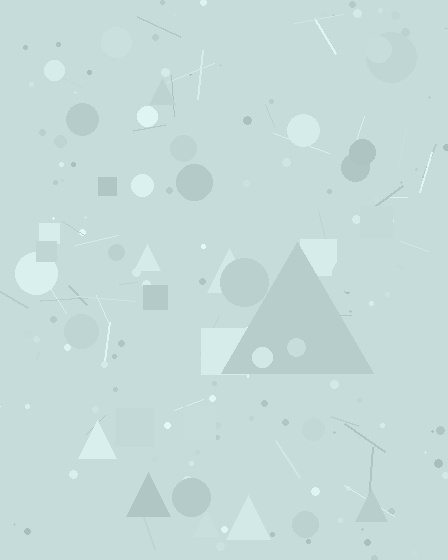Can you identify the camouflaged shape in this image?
The camouflaged shape is a triangle.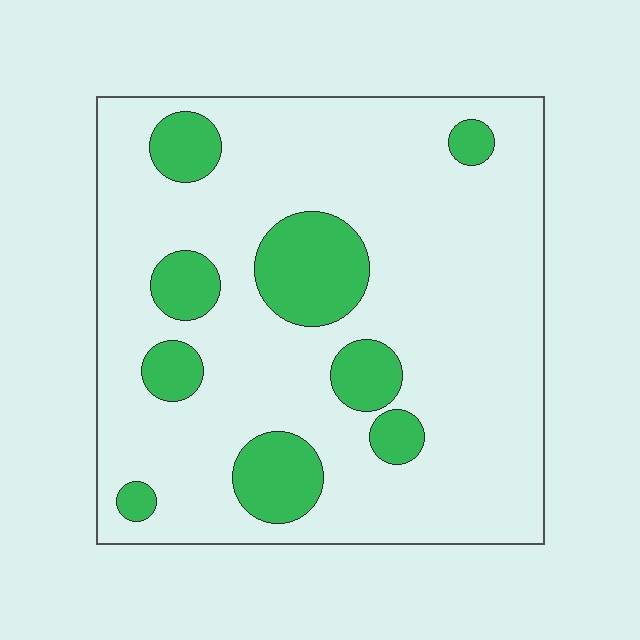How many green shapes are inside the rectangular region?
9.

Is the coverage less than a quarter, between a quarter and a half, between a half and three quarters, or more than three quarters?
Less than a quarter.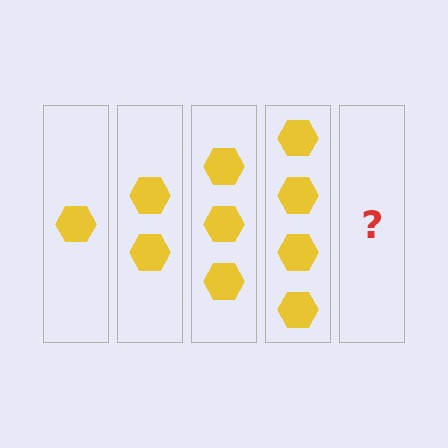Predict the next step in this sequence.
The next step is 5 hexagons.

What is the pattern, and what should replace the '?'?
The pattern is that each step adds one more hexagon. The '?' should be 5 hexagons.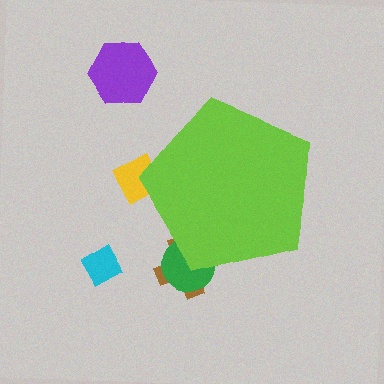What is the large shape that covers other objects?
A lime pentagon.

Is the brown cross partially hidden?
Yes, the brown cross is partially hidden behind the lime pentagon.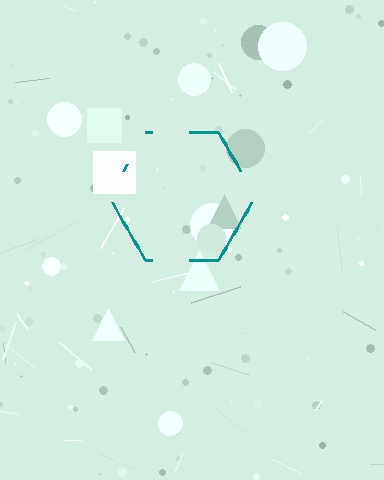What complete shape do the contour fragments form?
The contour fragments form a hexagon.